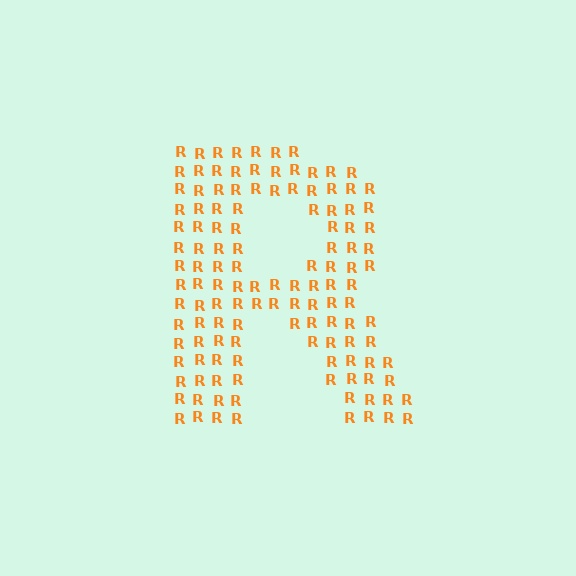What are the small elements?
The small elements are letter R's.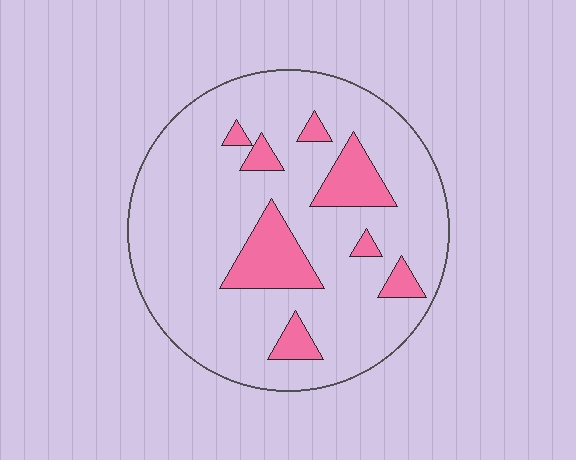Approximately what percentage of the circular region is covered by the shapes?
Approximately 15%.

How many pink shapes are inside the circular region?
8.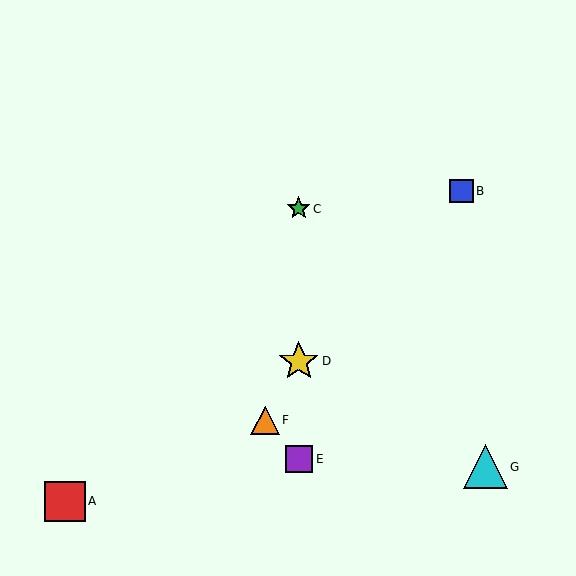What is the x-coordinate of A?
Object A is at x≈65.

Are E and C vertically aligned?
Yes, both are at x≈299.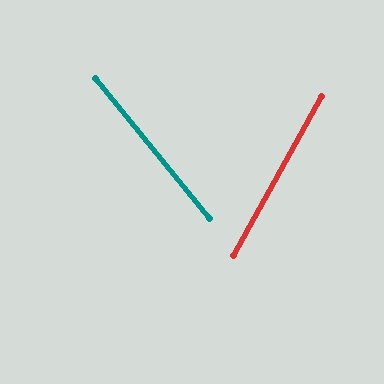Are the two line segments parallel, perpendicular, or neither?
Neither parallel nor perpendicular — they differ by about 68°.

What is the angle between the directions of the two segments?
Approximately 68 degrees.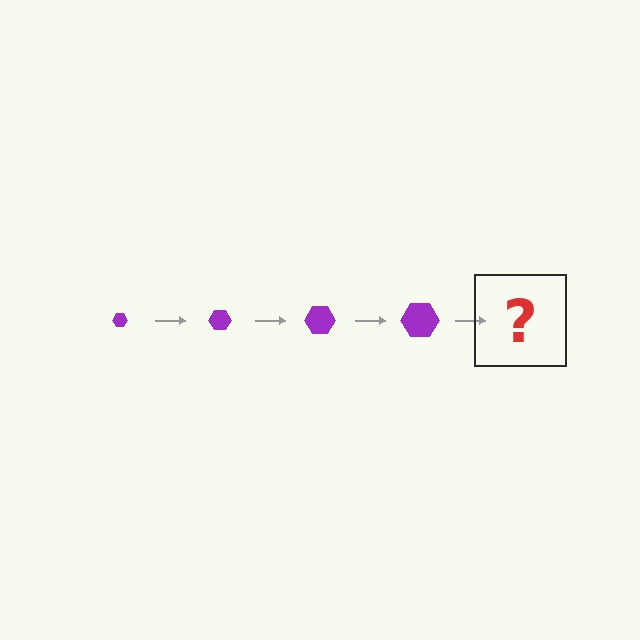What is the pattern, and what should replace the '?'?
The pattern is that the hexagon gets progressively larger each step. The '?' should be a purple hexagon, larger than the previous one.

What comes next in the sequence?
The next element should be a purple hexagon, larger than the previous one.